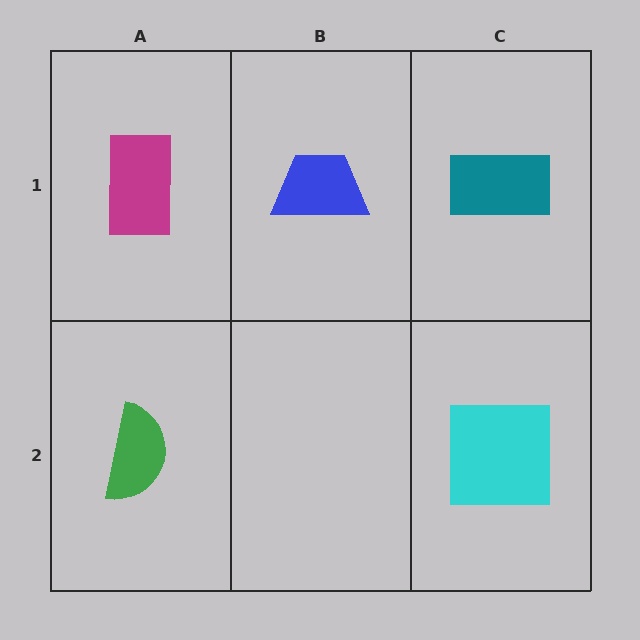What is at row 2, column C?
A cyan square.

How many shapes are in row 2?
2 shapes.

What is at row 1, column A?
A magenta rectangle.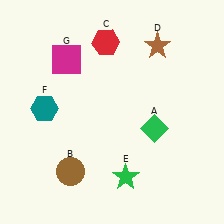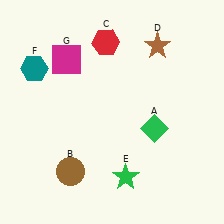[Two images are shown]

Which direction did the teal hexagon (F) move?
The teal hexagon (F) moved up.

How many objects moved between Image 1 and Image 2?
1 object moved between the two images.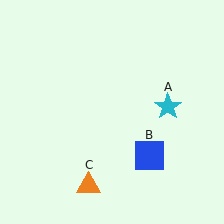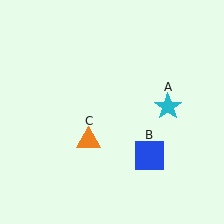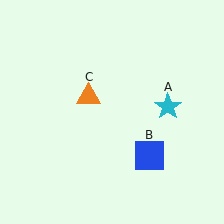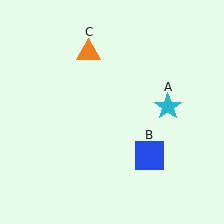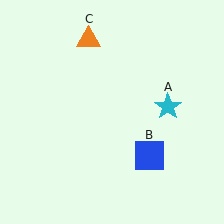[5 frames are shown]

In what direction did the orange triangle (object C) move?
The orange triangle (object C) moved up.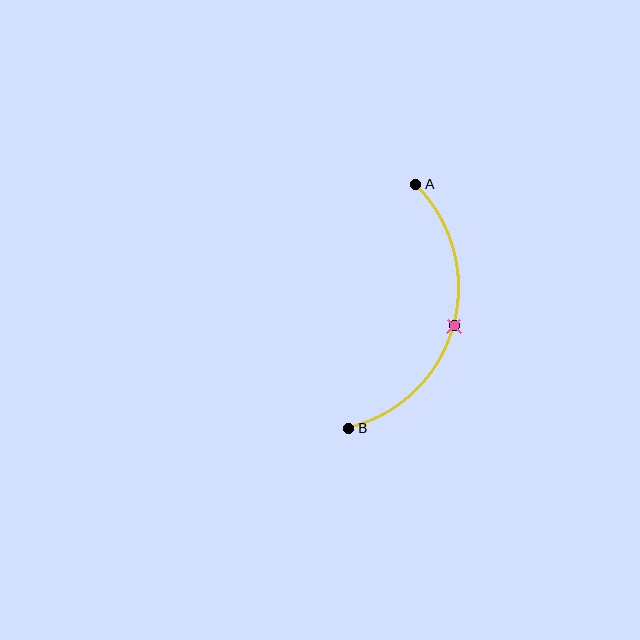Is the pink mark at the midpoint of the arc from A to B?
Yes. The pink mark lies on the arc at equal arc-length from both A and B — it is the arc midpoint.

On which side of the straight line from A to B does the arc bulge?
The arc bulges to the right of the straight line connecting A and B.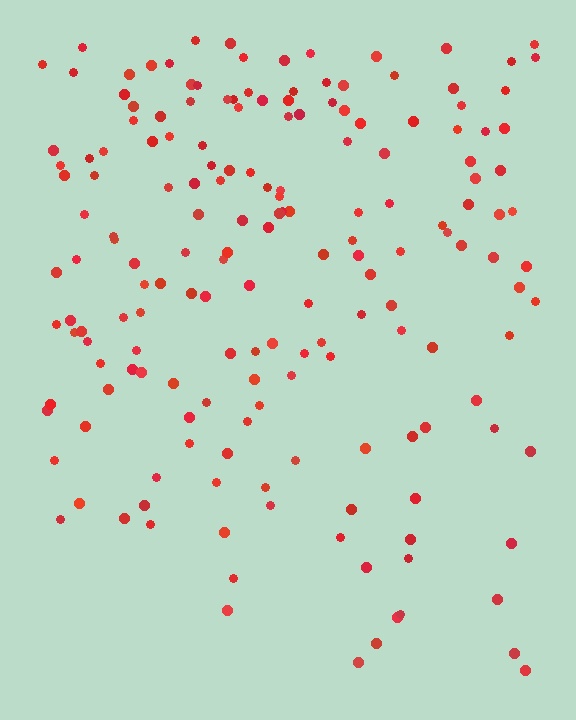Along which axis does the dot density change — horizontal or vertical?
Vertical.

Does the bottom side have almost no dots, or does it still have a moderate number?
Still a moderate number, just noticeably fewer than the top.